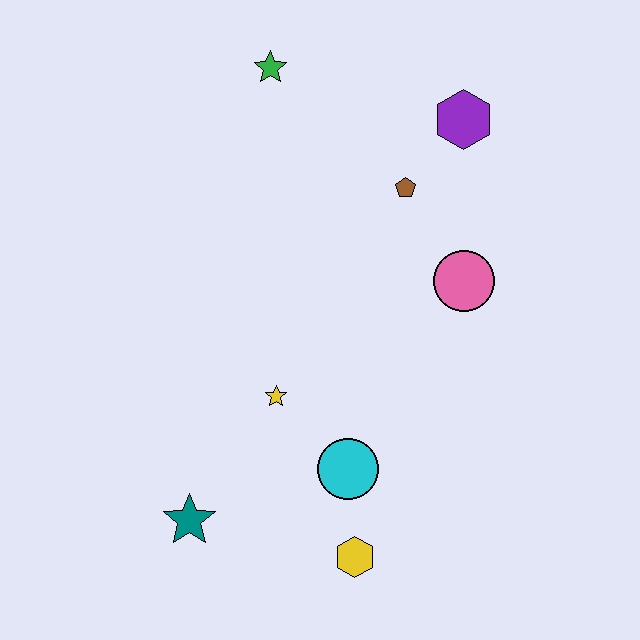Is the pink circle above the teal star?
Yes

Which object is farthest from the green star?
The yellow hexagon is farthest from the green star.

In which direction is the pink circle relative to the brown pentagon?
The pink circle is below the brown pentagon.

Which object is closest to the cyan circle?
The yellow hexagon is closest to the cyan circle.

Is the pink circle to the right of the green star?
Yes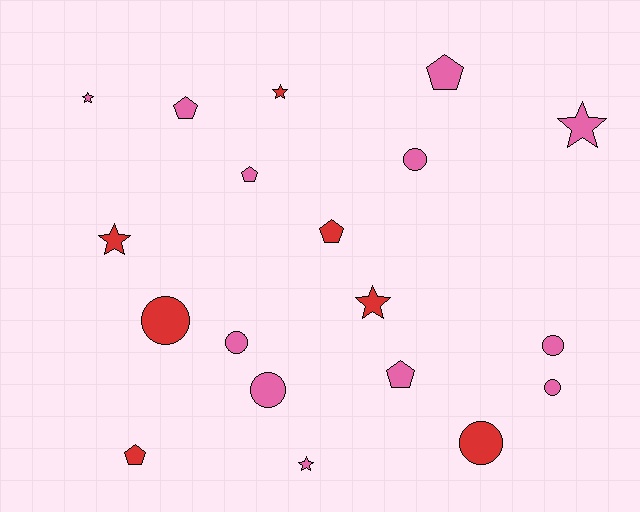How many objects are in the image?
There are 19 objects.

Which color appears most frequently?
Pink, with 12 objects.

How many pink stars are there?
There are 3 pink stars.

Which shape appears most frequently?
Circle, with 7 objects.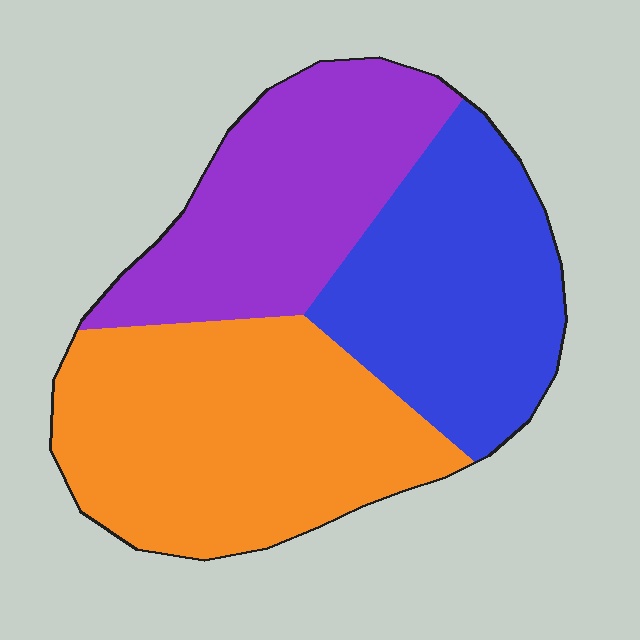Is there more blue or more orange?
Orange.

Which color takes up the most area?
Orange, at roughly 40%.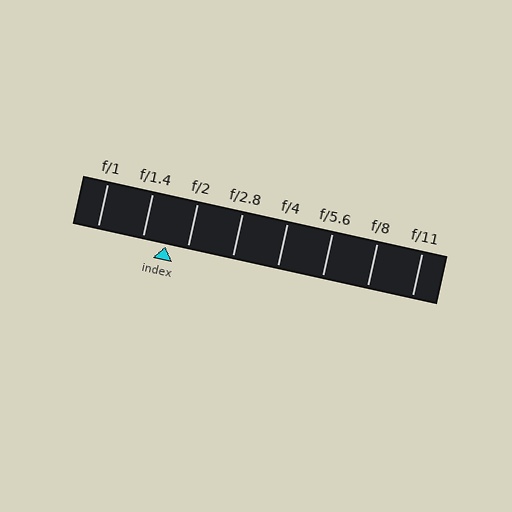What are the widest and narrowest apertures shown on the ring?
The widest aperture shown is f/1 and the narrowest is f/11.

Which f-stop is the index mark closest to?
The index mark is closest to f/2.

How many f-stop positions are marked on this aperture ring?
There are 8 f-stop positions marked.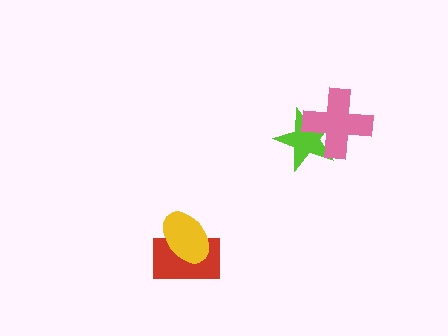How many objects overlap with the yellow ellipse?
1 object overlaps with the yellow ellipse.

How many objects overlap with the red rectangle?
1 object overlaps with the red rectangle.